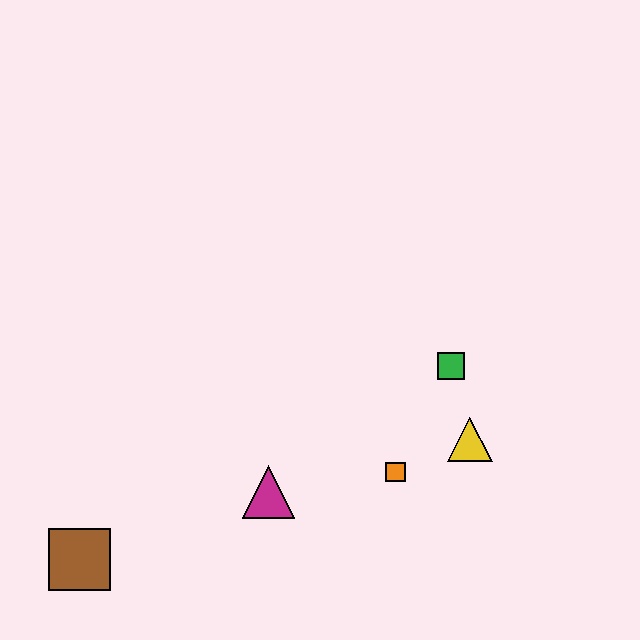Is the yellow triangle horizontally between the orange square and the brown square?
No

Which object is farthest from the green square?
The brown square is farthest from the green square.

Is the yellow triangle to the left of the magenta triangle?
No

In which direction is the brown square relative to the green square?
The brown square is to the left of the green square.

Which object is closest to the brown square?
The magenta triangle is closest to the brown square.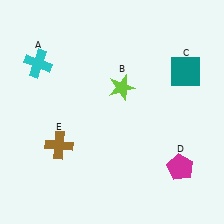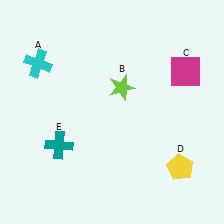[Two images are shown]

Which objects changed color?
C changed from teal to magenta. D changed from magenta to yellow. E changed from brown to teal.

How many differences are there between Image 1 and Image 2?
There are 3 differences between the two images.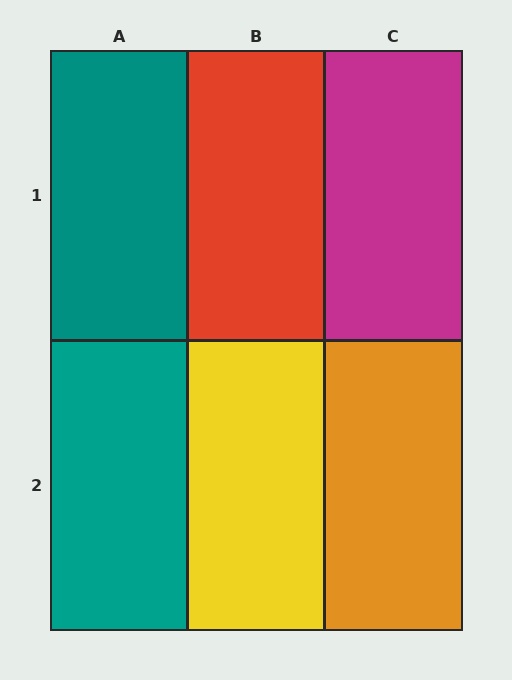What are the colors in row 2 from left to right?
Teal, yellow, orange.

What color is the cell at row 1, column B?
Red.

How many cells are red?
1 cell is red.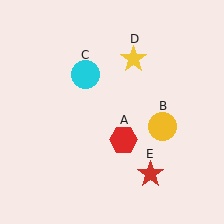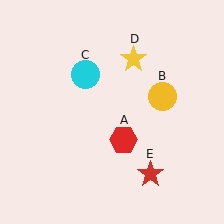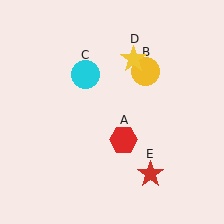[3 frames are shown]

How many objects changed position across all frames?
1 object changed position: yellow circle (object B).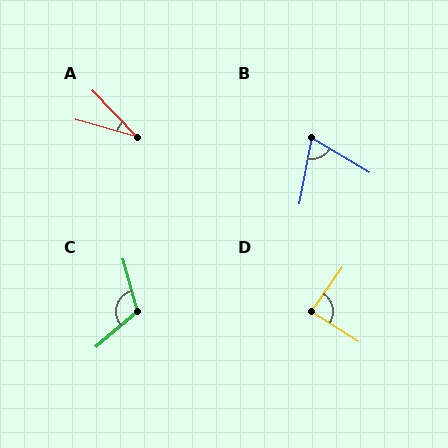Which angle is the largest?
C, at approximately 116 degrees.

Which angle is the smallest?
A, at approximately 31 degrees.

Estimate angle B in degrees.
Approximately 69 degrees.